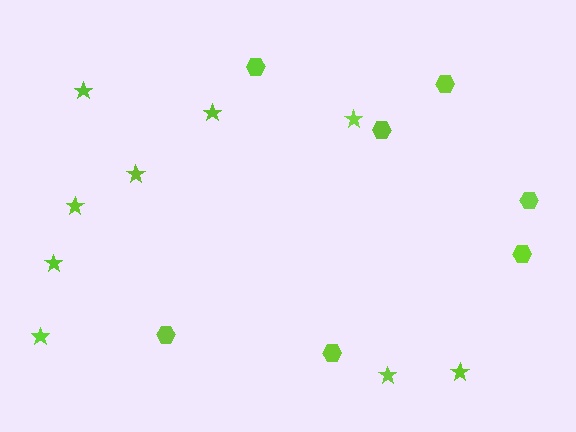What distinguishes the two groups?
There are 2 groups: one group of hexagons (7) and one group of stars (9).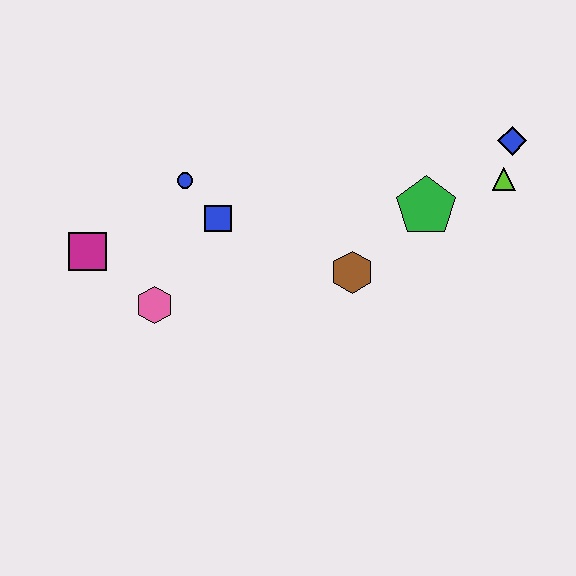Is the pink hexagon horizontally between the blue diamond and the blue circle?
No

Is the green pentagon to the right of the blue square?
Yes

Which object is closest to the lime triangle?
The blue diamond is closest to the lime triangle.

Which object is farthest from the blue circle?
The blue diamond is farthest from the blue circle.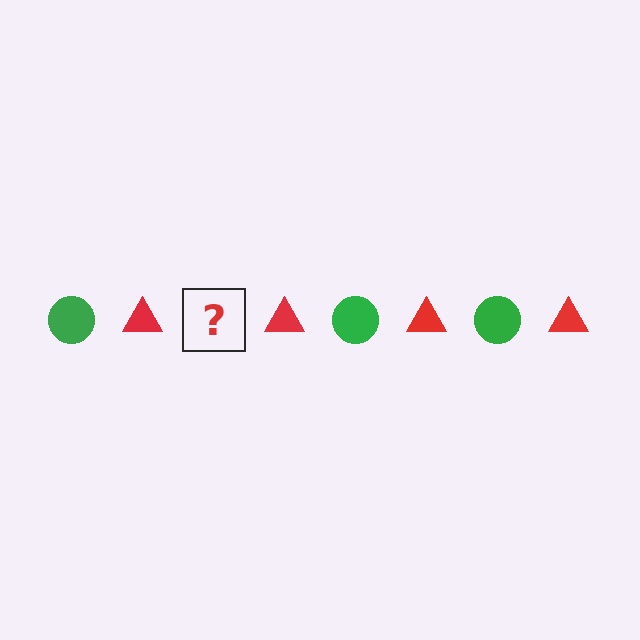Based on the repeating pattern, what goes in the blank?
The blank should be a green circle.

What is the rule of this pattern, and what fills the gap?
The rule is that the pattern alternates between green circle and red triangle. The gap should be filled with a green circle.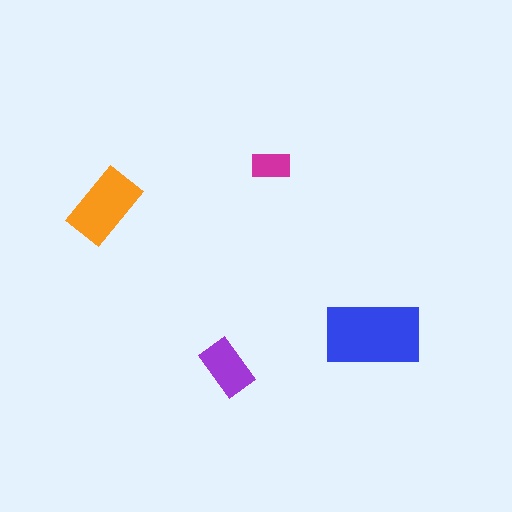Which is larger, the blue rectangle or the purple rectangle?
The blue one.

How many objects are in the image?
There are 4 objects in the image.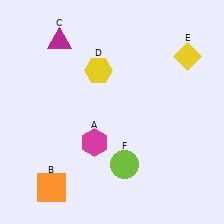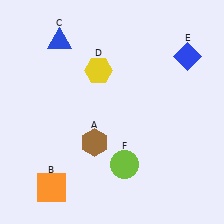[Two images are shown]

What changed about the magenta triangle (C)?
In Image 1, C is magenta. In Image 2, it changed to blue.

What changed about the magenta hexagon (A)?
In Image 1, A is magenta. In Image 2, it changed to brown.